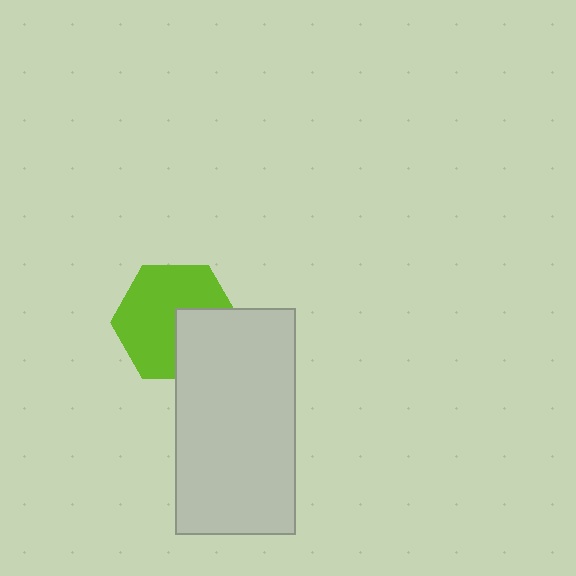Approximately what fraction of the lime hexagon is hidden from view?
Roughly 33% of the lime hexagon is hidden behind the light gray rectangle.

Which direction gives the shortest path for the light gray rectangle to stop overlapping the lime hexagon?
Moving toward the lower-right gives the shortest separation.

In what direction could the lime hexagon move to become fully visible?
The lime hexagon could move toward the upper-left. That would shift it out from behind the light gray rectangle entirely.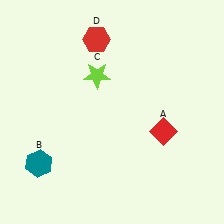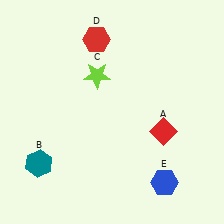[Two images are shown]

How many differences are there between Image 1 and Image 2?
There is 1 difference between the two images.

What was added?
A blue hexagon (E) was added in Image 2.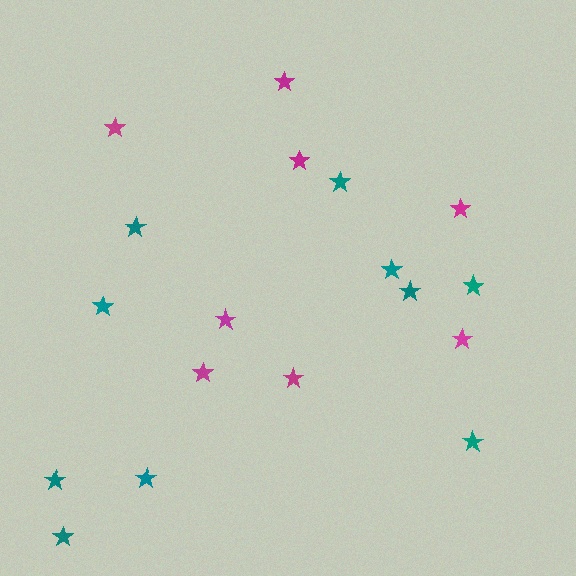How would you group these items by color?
There are 2 groups: one group of teal stars (10) and one group of magenta stars (8).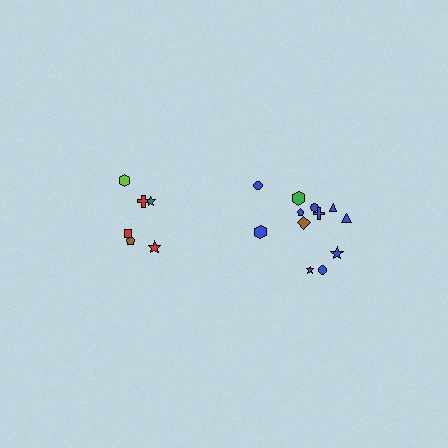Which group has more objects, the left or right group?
The right group.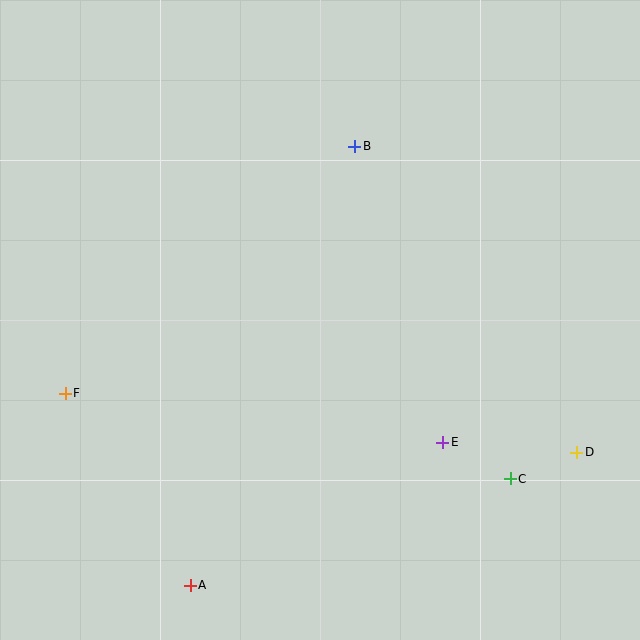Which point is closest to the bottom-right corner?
Point D is closest to the bottom-right corner.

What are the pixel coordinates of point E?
Point E is at (443, 442).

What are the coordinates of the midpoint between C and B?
The midpoint between C and B is at (432, 312).